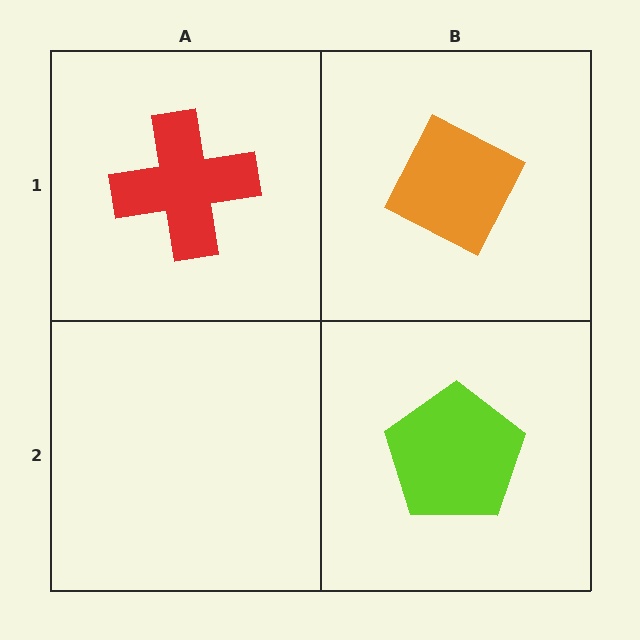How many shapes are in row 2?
1 shape.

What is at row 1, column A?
A red cross.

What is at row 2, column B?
A lime pentagon.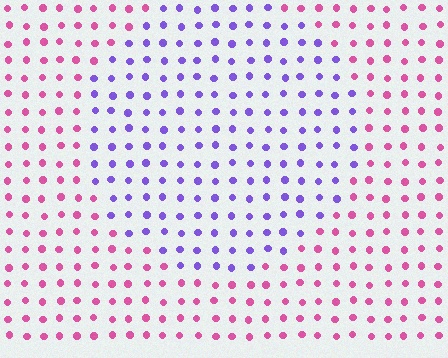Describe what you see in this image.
The image is filled with small pink elements in a uniform arrangement. A circle-shaped region is visible where the elements are tinted to a slightly different hue, forming a subtle color boundary.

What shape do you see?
I see a circle.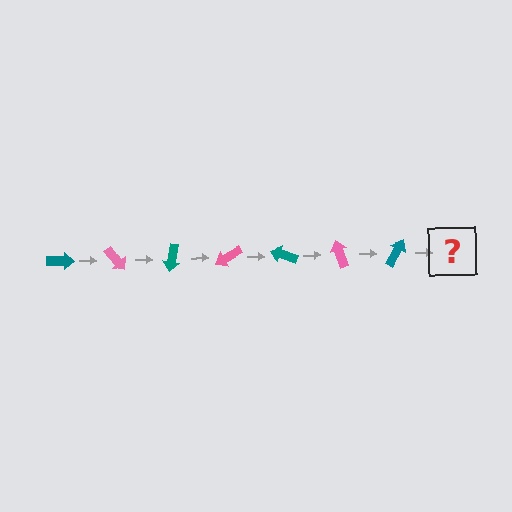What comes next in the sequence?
The next element should be a pink arrow, rotated 350 degrees from the start.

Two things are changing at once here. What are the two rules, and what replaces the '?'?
The two rules are that it rotates 50 degrees each step and the color cycles through teal and pink. The '?' should be a pink arrow, rotated 350 degrees from the start.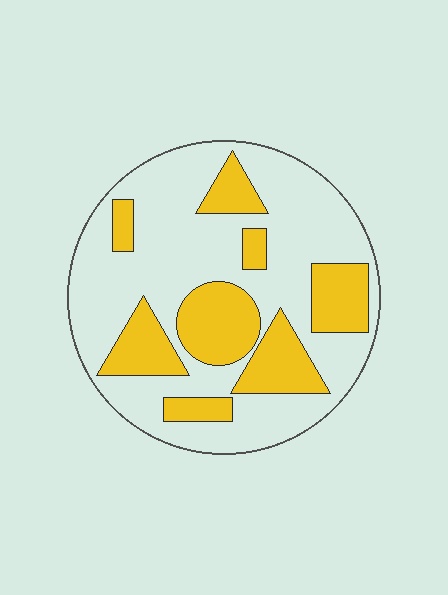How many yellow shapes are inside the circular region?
8.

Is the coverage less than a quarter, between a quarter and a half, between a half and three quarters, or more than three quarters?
Between a quarter and a half.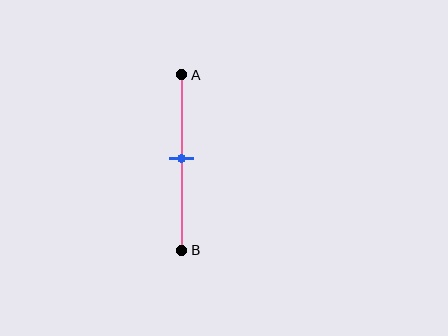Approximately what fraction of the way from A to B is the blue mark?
The blue mark is approximately 50% of the way from A to B.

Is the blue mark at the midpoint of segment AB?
Yes, the mark is approximately at the midpoint.